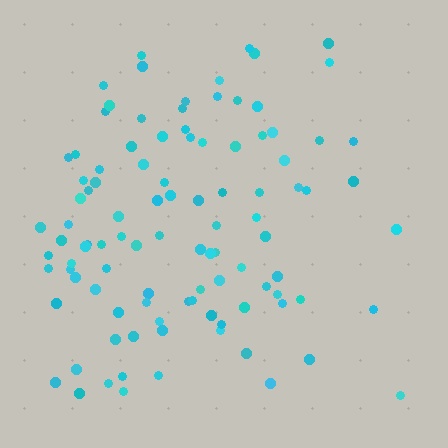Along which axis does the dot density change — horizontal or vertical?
Horizontal.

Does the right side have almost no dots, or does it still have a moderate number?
Still a moderate number, just noticeably fewer than the left.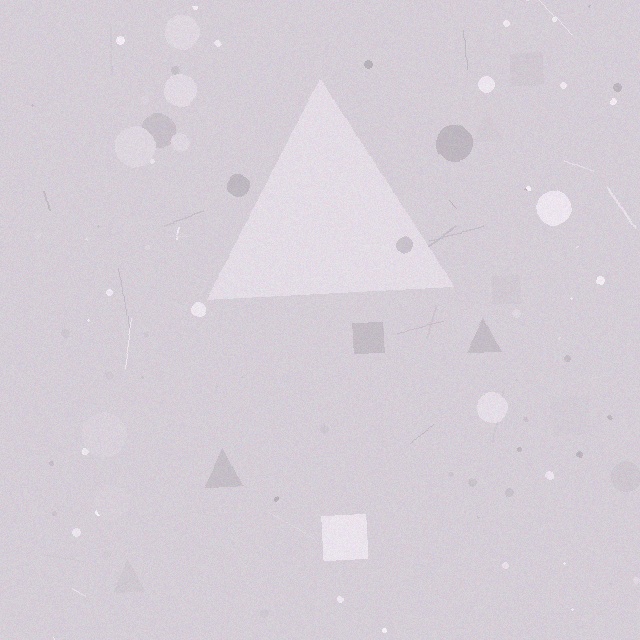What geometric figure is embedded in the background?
A triangle is embedded in the background.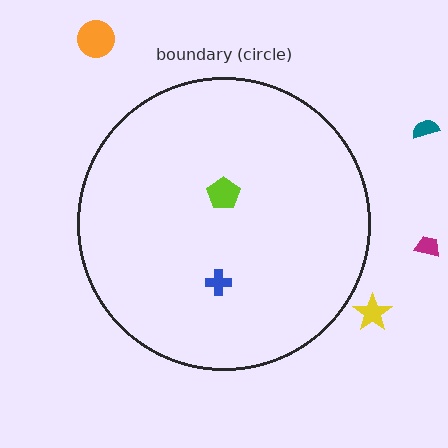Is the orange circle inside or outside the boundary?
Outside.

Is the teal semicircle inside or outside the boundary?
Outside.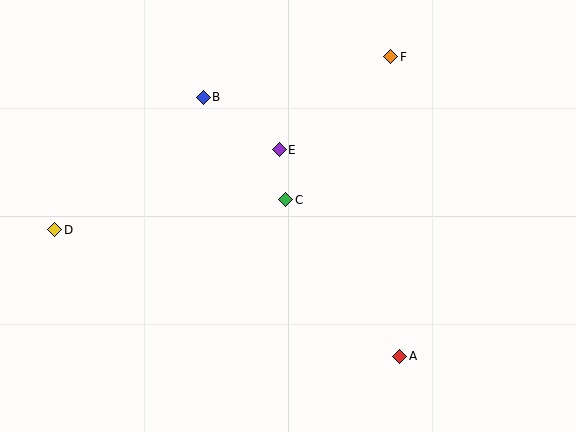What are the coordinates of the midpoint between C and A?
The midpoint between C and A is at (343, 278).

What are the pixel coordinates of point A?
Point A is at (400, 356).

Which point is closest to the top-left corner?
Point B is closest to the top-left corner.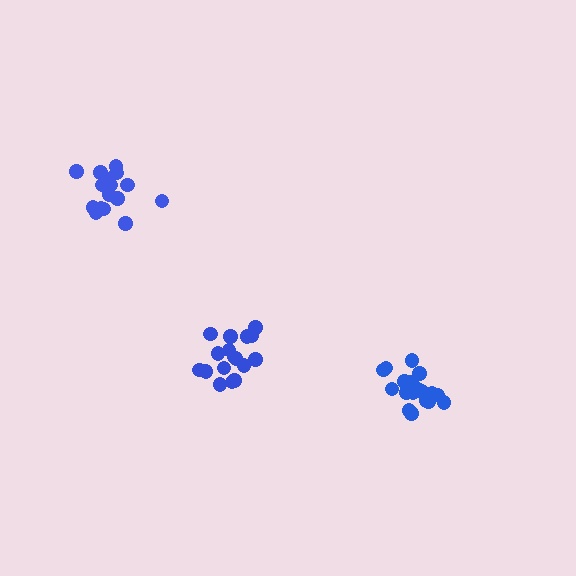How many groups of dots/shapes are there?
There are 3 groups.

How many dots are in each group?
Group 1: 16 dots, Group 2: 17 dots, Group 3: 20 dots (53 total).